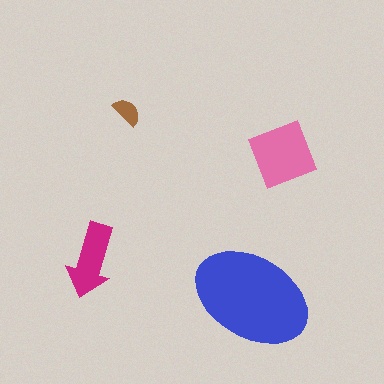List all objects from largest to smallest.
The blue ellipse, the pink square, the magenta arrow, the brown semicircle.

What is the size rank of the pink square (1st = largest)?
2nd.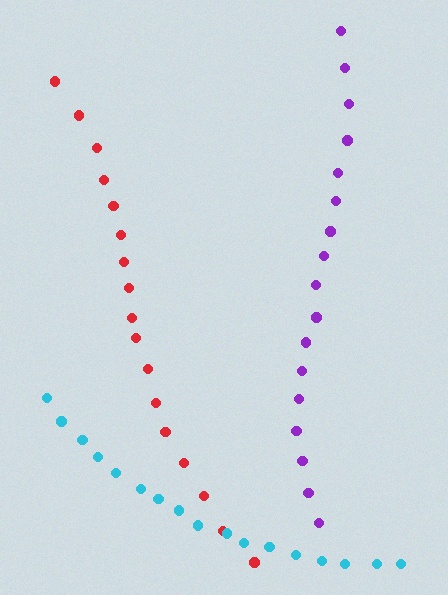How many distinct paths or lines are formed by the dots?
There are 3 distinct paths.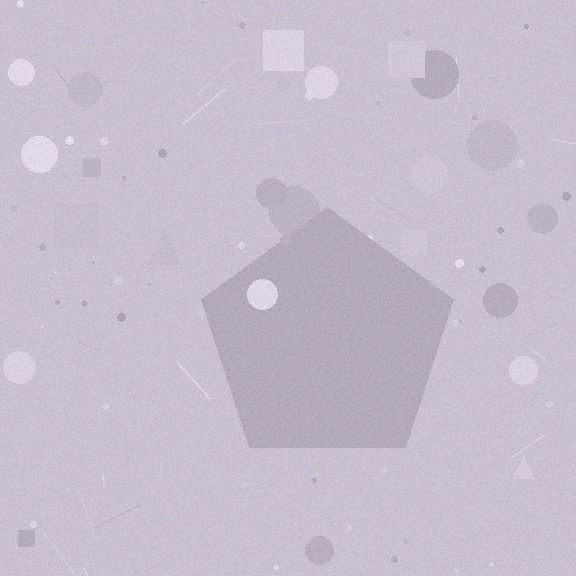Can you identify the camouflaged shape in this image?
The camouflaged shape is a pentagon.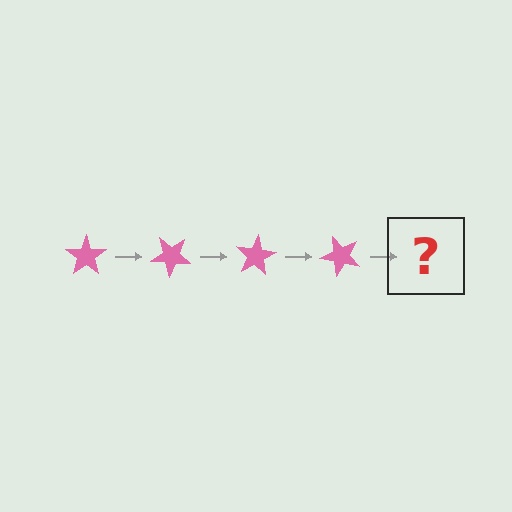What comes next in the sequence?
The next element should be a pink star rotated 160 degrees.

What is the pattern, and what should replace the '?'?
The pattern is that the star rotates 40 degrees each step. The '?' should be a pink star rotated 160 degrees.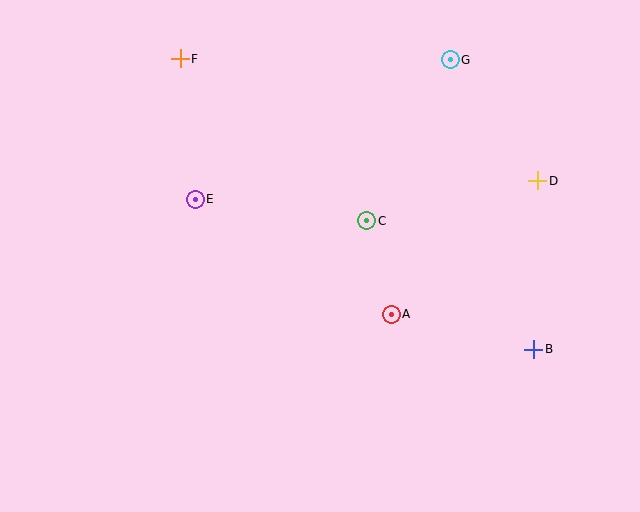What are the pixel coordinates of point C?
Point C is at (367, 221).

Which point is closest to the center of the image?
Point C at (367, 221) is closest to the center.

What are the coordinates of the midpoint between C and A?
The midpoint between C and A is at (379, 268).